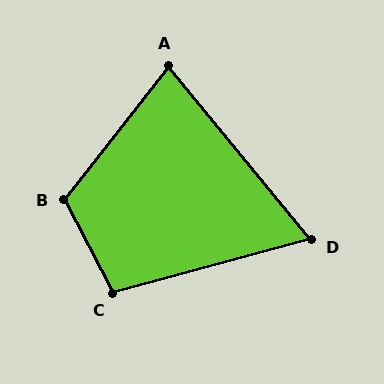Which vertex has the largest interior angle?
B, at approximately 114 degrees.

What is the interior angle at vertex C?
Approximately 103 degrees (obtuse).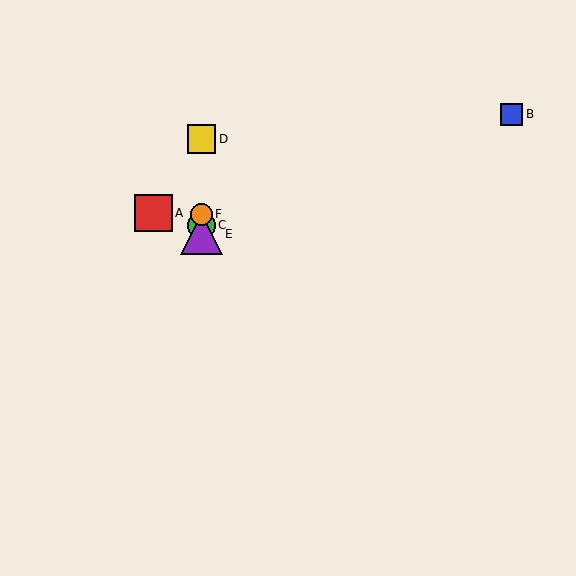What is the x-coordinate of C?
Object C is at x≈201.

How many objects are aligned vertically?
4 objects (C, D, E, F) are aligned vertically.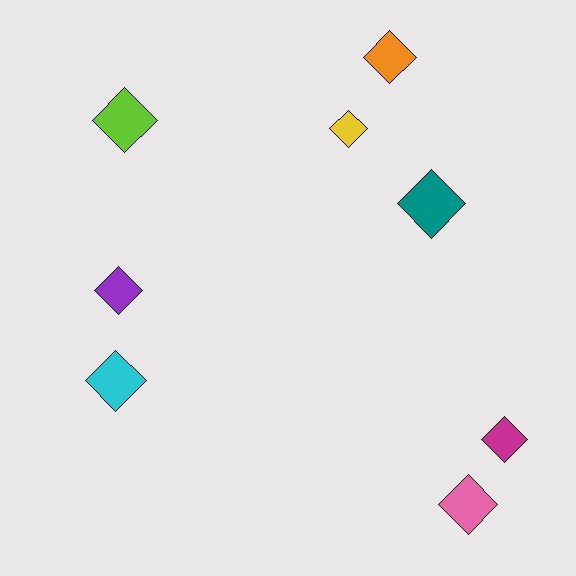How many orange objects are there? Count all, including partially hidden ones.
There is 1 orange object.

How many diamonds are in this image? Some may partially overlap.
There are 8 diamonds.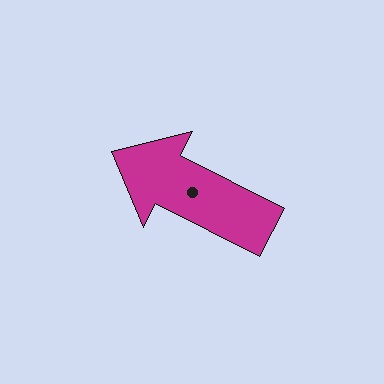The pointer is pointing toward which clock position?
Roughly 10 o'clock.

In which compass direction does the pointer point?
Northwest.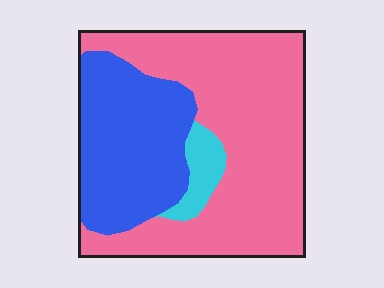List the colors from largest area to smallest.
From largest to smallest: pink, blue, cyan.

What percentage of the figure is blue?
Blue takes up about one third (1/3) of the figure.